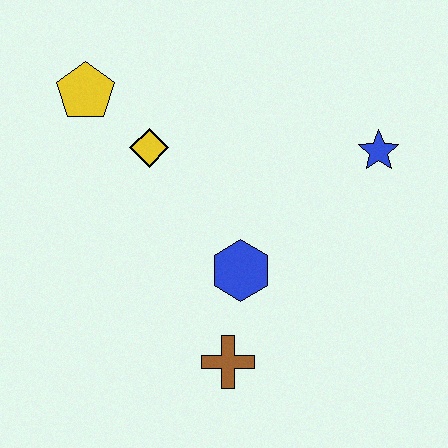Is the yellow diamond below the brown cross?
No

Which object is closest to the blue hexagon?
The brown cross is closest to the blue hexagon.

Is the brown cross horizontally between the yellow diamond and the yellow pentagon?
No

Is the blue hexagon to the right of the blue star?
No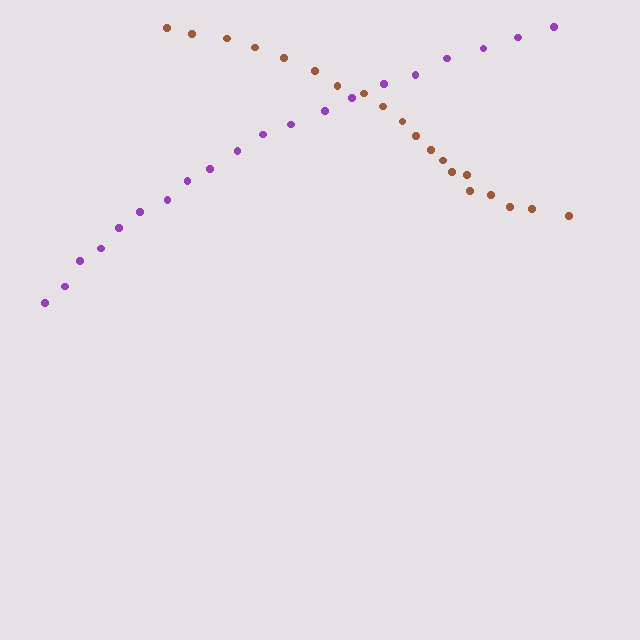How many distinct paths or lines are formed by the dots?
There are 2 distinct paths.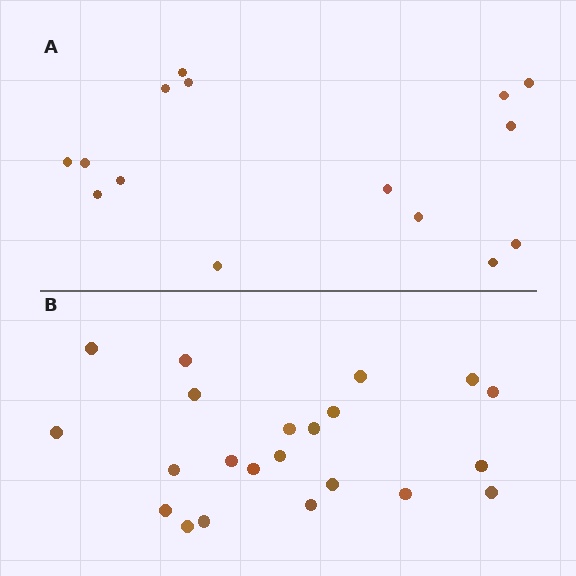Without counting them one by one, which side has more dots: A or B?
Region B (the bottom region) has more dots.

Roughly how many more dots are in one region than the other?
Region B has roughly 8 or so more dots than region A.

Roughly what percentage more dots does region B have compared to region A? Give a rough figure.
About 45% more.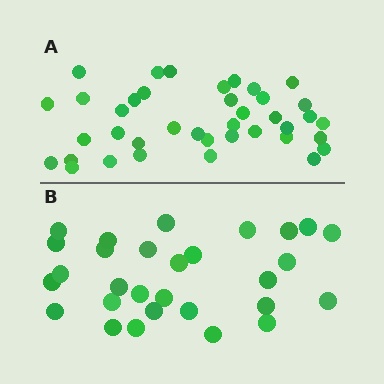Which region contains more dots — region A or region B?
Region A (the top region) has more dots.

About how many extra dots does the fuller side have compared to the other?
Region A has roughly 10 or so more dots than region B.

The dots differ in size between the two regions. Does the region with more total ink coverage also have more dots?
No. Region B has more total ink coverage because its dots are larger, but region A actually contains more individual dots. Total area can be misleading — the number of items is what matters here.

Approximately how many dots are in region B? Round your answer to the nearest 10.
About 30 dots. (The exact count is 29, which rounds to 30.)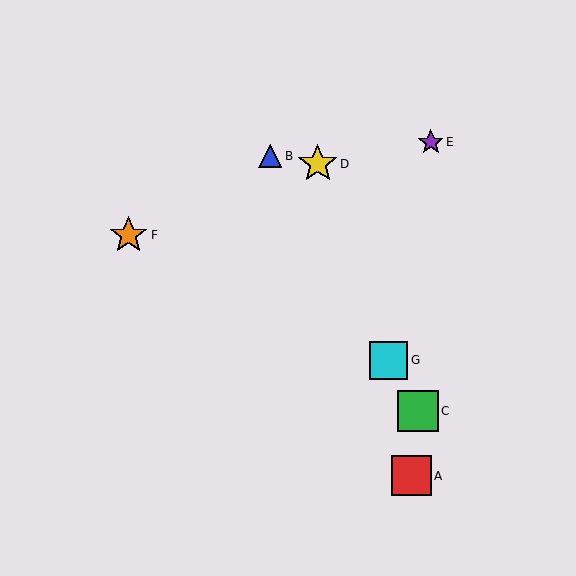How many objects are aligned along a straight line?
3 objects (B, C, G) are aligned along a straight line.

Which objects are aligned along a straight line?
Objects B, C, G are aligned along a straight line.